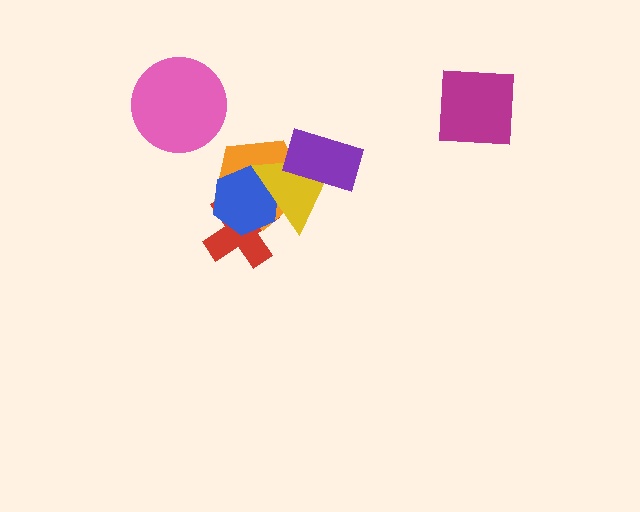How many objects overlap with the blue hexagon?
3 objects overlap with the blue hexagon.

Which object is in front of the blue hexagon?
The yellow triangle is in front of the blue hexagon.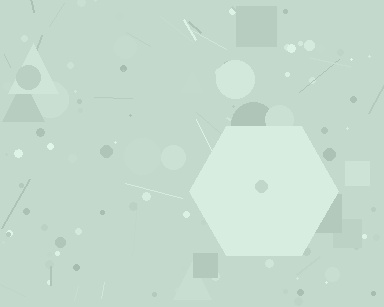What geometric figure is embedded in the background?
A hexagon is embedded in the background.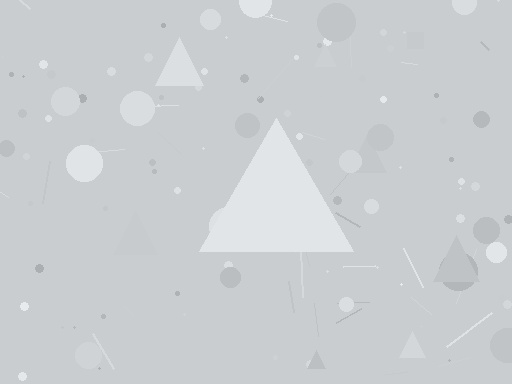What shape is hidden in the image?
A triangle is hidden in the image.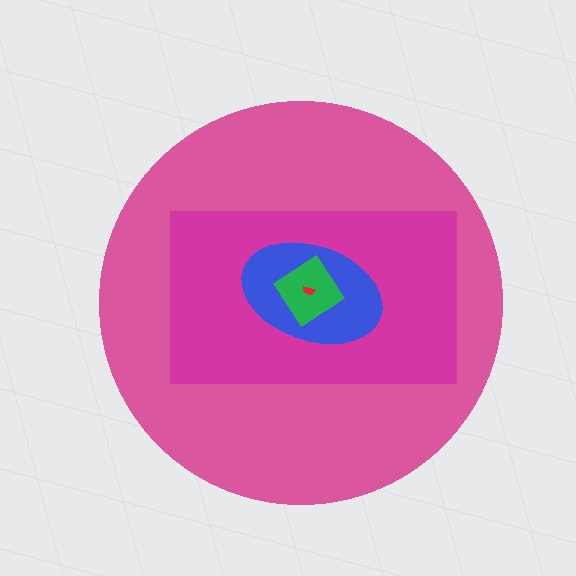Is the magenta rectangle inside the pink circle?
Yes.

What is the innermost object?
The red semicircle.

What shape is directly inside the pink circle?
The magenta rectangle.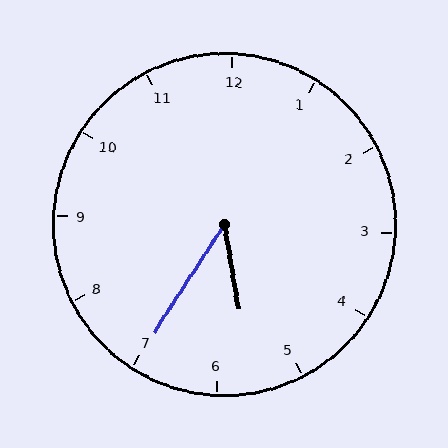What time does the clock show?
5:35.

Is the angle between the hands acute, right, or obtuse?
It is acute.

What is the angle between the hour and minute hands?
Approximately 42 degrees.